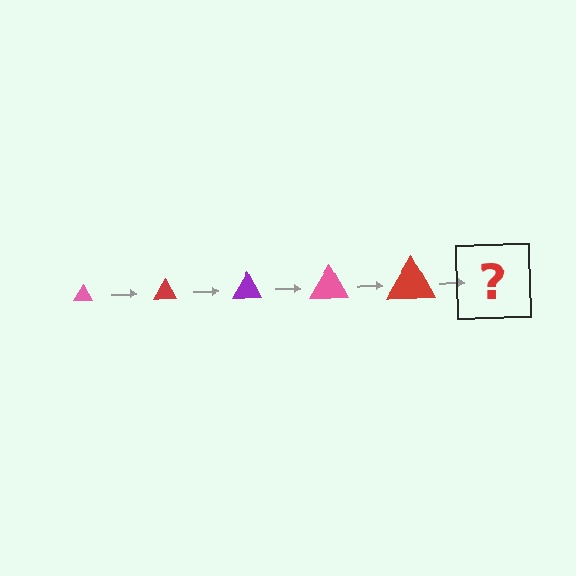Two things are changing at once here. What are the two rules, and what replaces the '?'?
The two rules are that the triangle grows larger each step and the color cycles through pink, red, and purple. The '?' should be a purple triangle, larger than the previous one.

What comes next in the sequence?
The next element should be a purple triangle, larger than the previous one.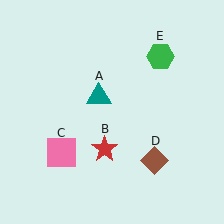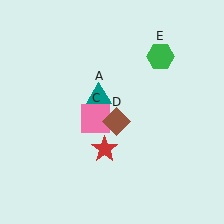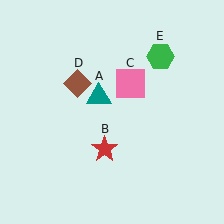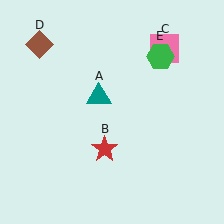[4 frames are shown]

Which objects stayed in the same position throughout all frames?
Teal triangle (object A) and red star (object B) and green hexagon (object E) remained stationary.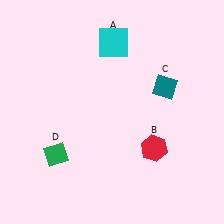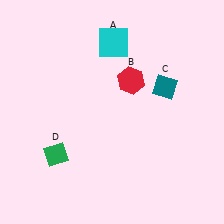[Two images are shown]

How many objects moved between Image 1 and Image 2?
1 object moved between the two images.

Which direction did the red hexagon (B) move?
The red hexagon (B) moved up.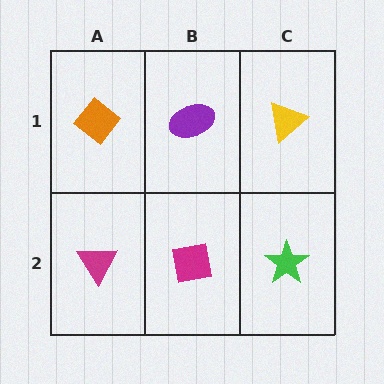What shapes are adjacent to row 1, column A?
A magenta triangle (row 2, column A), a purple ellipse (row 1, column B).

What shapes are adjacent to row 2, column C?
A yellow triangle (row 1, column C), a magenta square (row 2, column B).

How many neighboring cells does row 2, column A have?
2.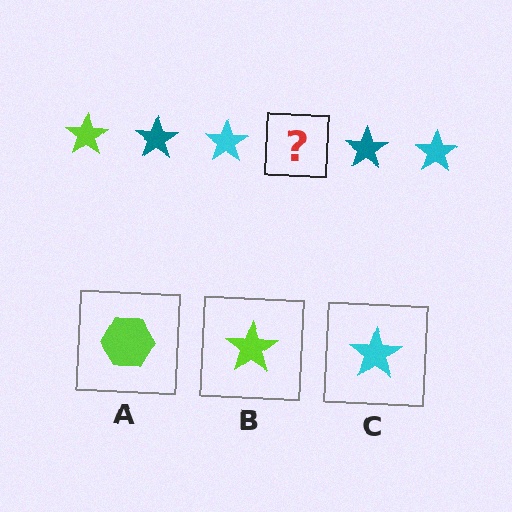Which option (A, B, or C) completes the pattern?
B.